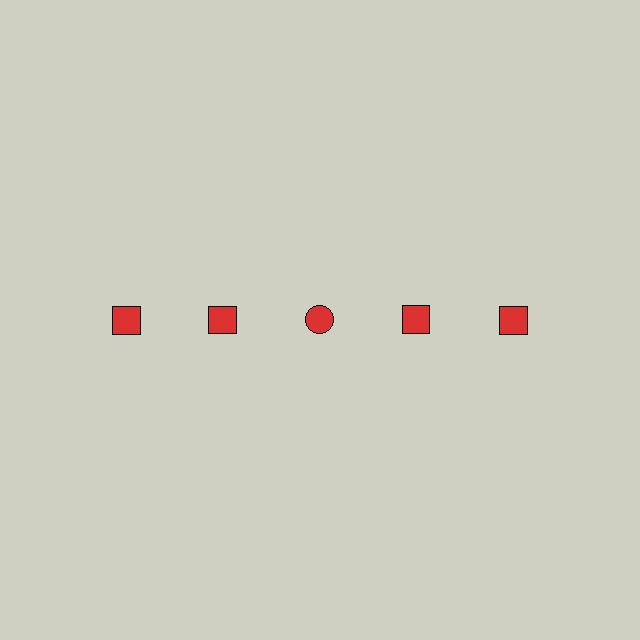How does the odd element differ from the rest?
It has a different shape: circle instead of square.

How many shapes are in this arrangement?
There are 5 shapes arranged in a grid pattern.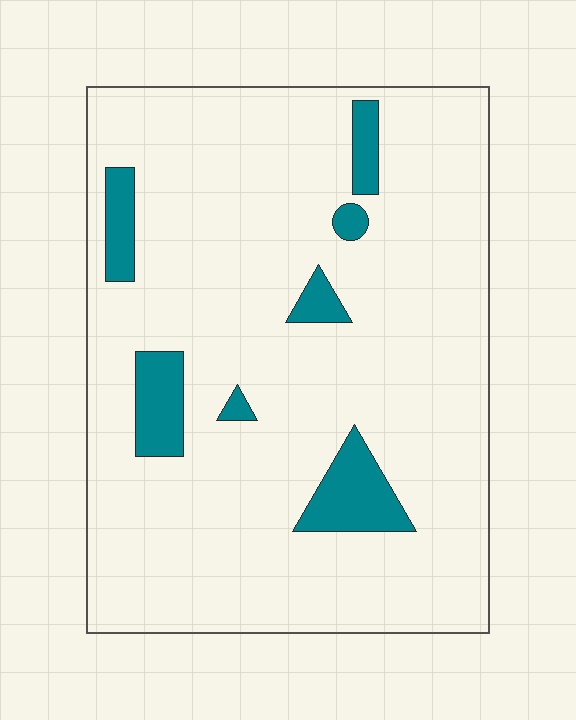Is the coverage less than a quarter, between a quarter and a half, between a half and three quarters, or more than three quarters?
Less than a quarter.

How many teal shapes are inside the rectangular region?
7.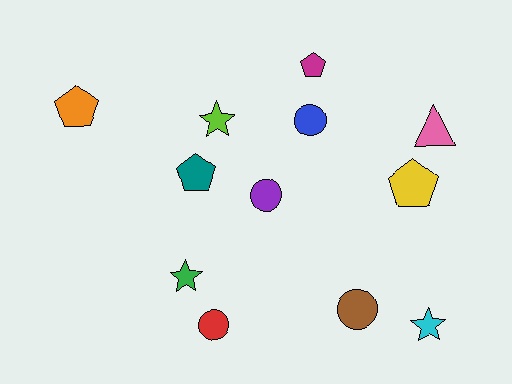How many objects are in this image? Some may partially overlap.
There are 12 objects.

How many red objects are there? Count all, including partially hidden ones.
There is 1 red object.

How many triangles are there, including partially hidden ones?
There is 1 triangle.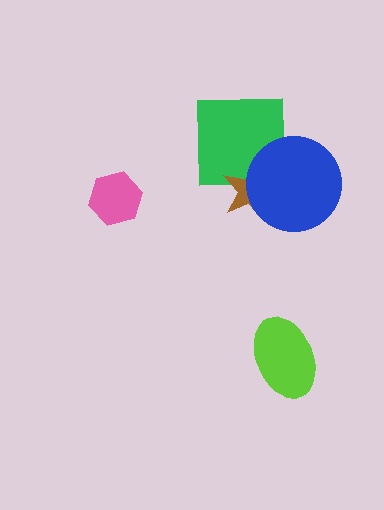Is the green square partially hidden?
Yes, it is partially covered by another shape.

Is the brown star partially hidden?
Yes, it is partially covered by another shape.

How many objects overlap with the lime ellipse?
0 objects overlap with the lime ellipse.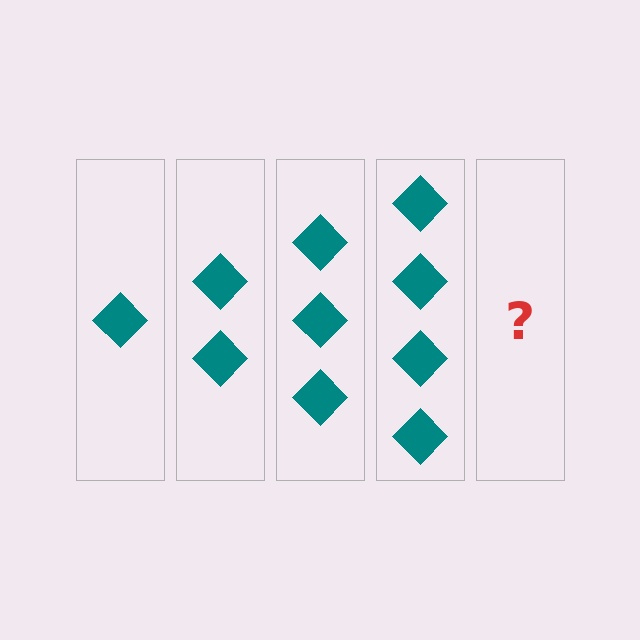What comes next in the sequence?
The next element should be 5 diamonds.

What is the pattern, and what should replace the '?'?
The pattern is that each step adds one more diamond. The '?' should be 5 diamonds.